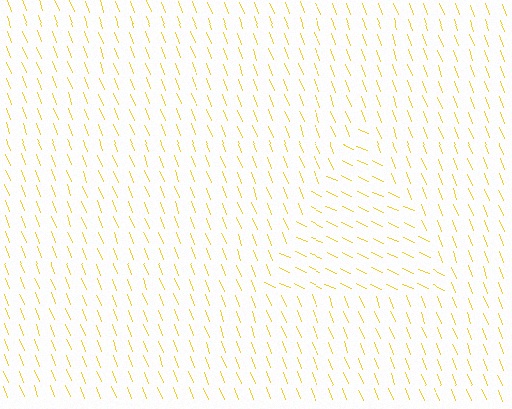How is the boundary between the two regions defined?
The boundary is defined purely by a change in line orientation (approximately 45 degrees difference). All lines are the same color and thickness.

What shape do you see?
I see a triangle.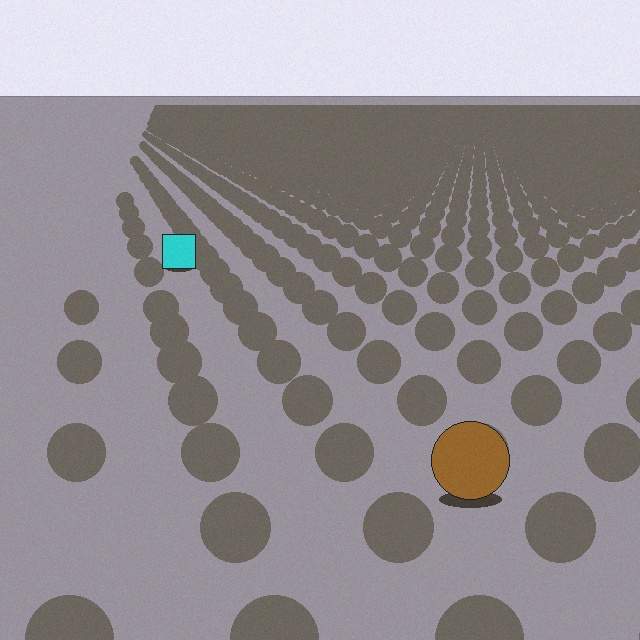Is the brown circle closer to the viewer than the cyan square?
Yes. The brown circle is closer — you can tell from the texture gradient: the ground texture is coarser near it.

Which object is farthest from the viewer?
The cyan square is farthest from the viewer. It appears smaller and the ground texture around it is denser.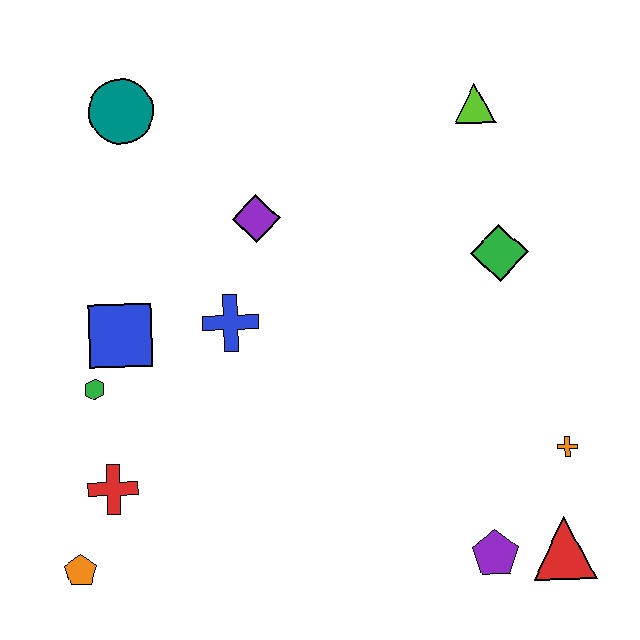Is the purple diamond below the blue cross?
No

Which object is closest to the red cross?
The orange pentagon is closest to the red cross.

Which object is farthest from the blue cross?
The red triangle is farthest from the blue cross.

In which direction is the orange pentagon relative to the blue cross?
The orange pentagon is below the blue cross.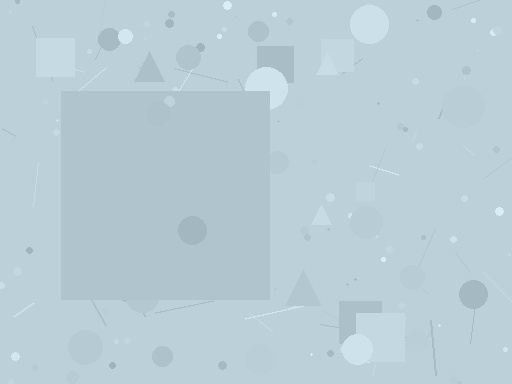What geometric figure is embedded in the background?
A square is embedded in the background.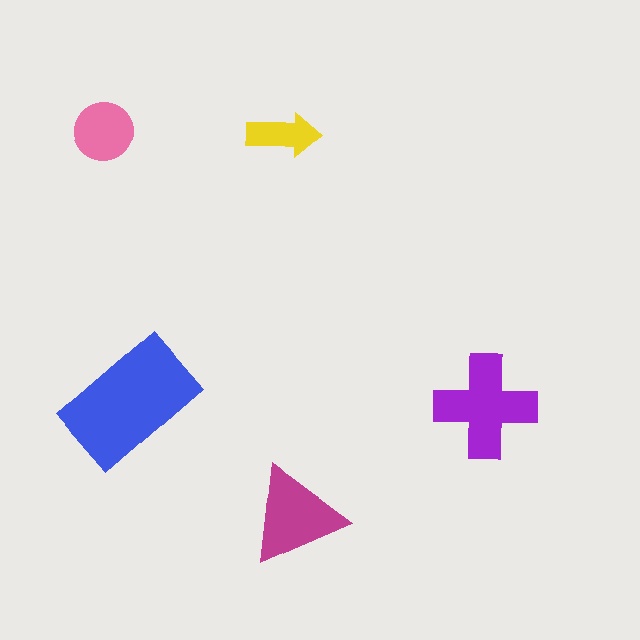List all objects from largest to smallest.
The blue rectangle, the purple cross, the magenta triangle, the pink circle, the yellow arrow.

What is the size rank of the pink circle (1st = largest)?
4th.